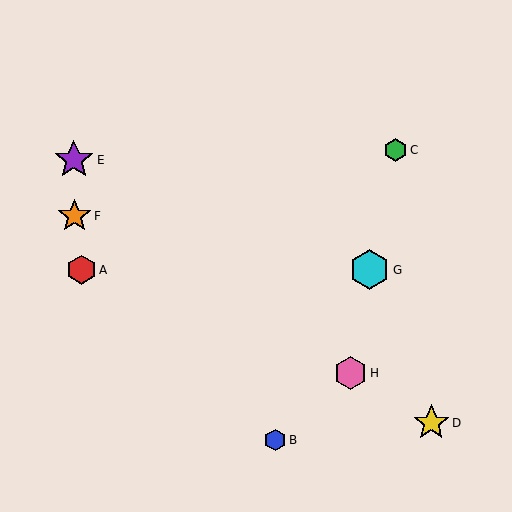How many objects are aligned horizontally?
2 objects (A, G) are aligned horizontally.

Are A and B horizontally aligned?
No, A is at y≈270 and B is at y≈440.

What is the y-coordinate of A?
Object A is at y≈270.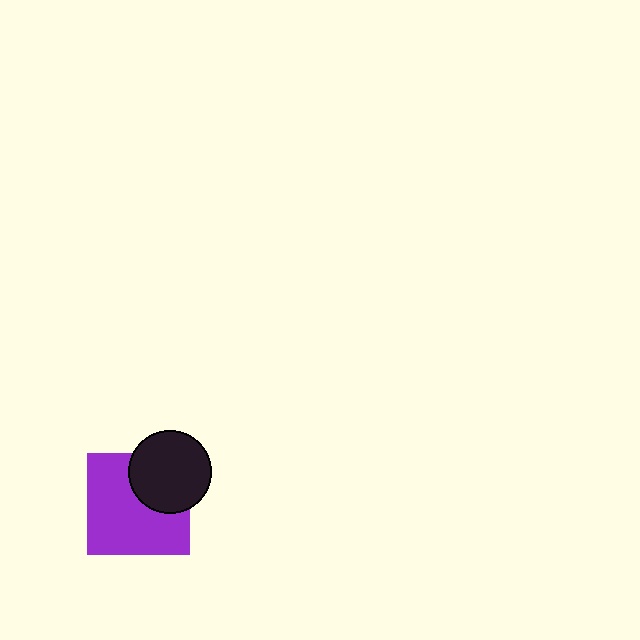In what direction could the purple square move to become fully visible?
The purple square could move toward the lower-left. That would shift it out from behind the black circle entirely.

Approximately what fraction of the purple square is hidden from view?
Roughly 32% of the purple square is hidden behind the black circle.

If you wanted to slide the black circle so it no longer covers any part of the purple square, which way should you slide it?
Slide it toward the upper-right — that is the most direct way to separate the two shapes.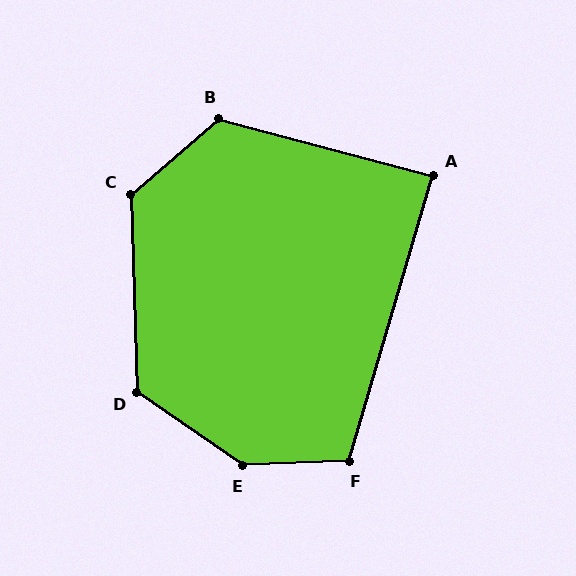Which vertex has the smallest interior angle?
A, at approximately 89 degrees.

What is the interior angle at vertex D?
Approximately 127 degrees (obtuse).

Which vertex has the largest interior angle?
E, at approximately 143 degrees.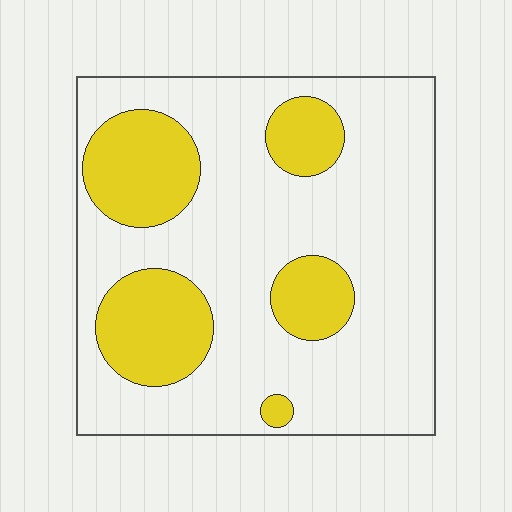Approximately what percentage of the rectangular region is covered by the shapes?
Approximately 25%.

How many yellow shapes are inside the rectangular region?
5.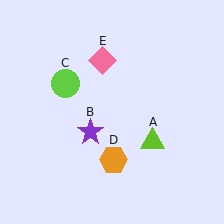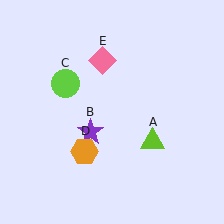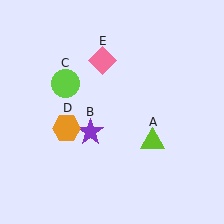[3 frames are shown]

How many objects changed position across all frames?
1 object changed position: orange hexagon (object D).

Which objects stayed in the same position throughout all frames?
Lime triangle (object A) and purple star (object B) and lime circle (object C) and pink diamond (object E) remained stationary.